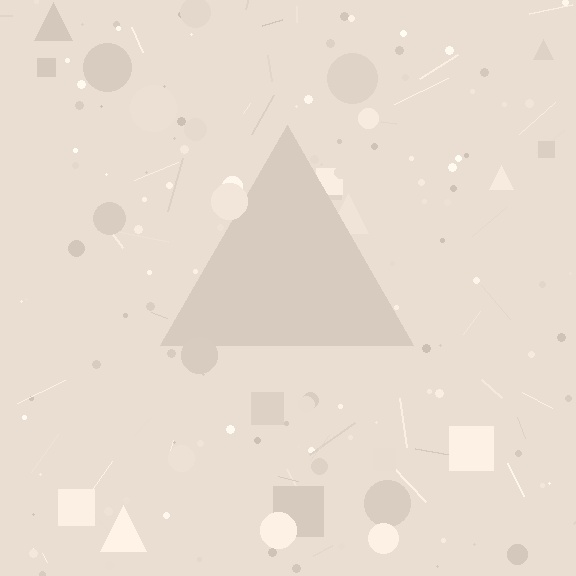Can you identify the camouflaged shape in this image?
The camouflaged shape is a triangle.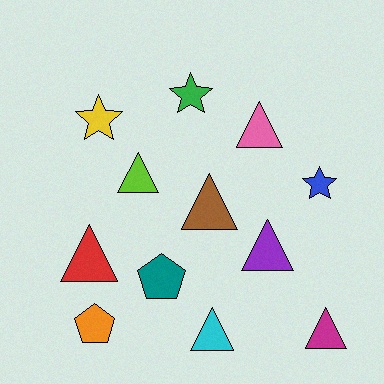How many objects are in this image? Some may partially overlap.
There are 12 objects.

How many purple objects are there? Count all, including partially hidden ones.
There is 1 purple object.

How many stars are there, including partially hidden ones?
There are 3 stars.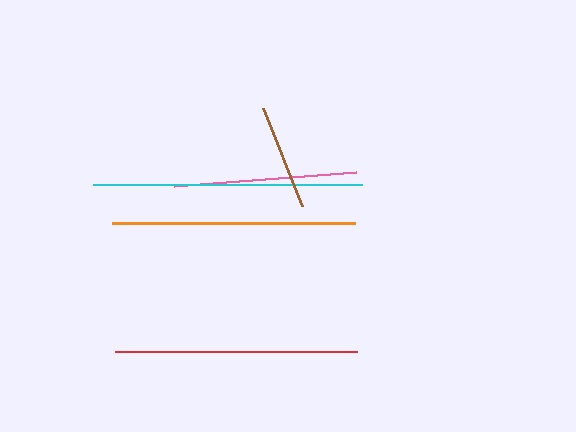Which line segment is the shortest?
The brown line is the shortest at approximately 106 pixels.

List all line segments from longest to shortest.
From longest to shortest: cyan, orange, red, pink, brown.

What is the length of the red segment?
The red segment is approximately 242 pixels long.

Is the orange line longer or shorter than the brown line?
The orange line is longer than the brown line.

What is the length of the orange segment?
The orange segment is approximately 243 pixels long.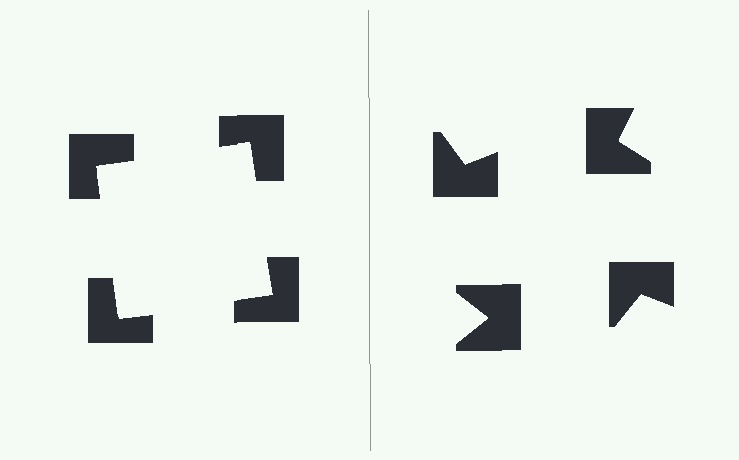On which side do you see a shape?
An illusory square appears on the left side. On the right side the wedge cuts are rotated, so no coherent shape forms.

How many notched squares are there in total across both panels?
8 — 4 on each side.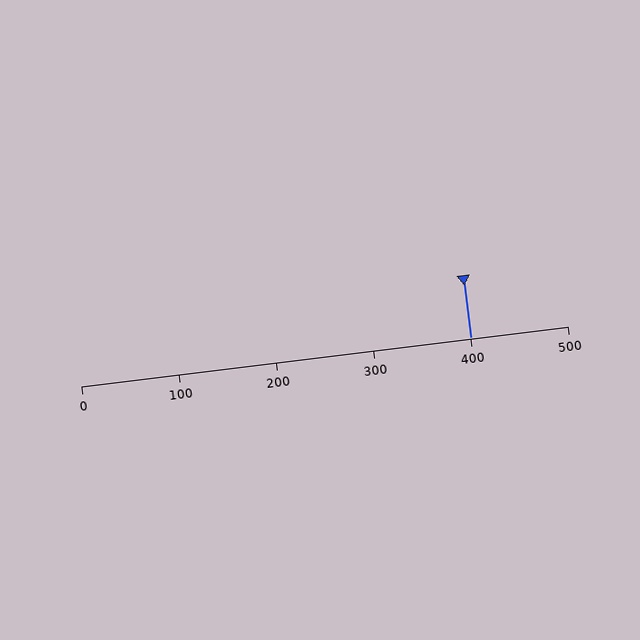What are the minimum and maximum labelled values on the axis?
The axis runs from 0 to 500.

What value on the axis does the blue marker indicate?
The marker indicates approximately 400.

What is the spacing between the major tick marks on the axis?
The major ticks are spaced 100 apart.